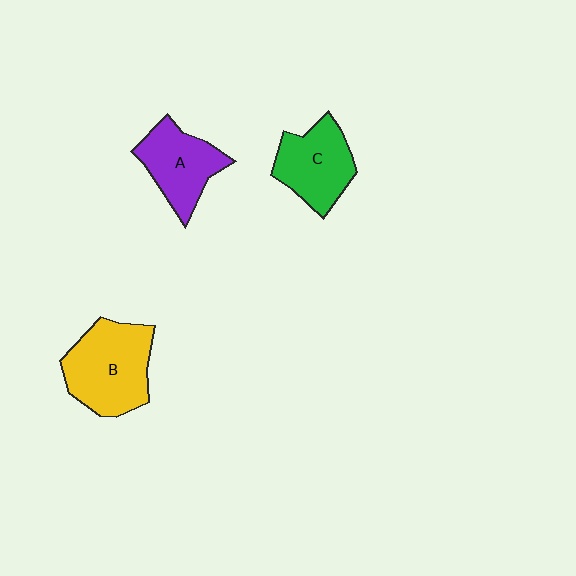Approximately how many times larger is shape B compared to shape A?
Approximately 1.4 times.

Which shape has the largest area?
Shape B (yellow).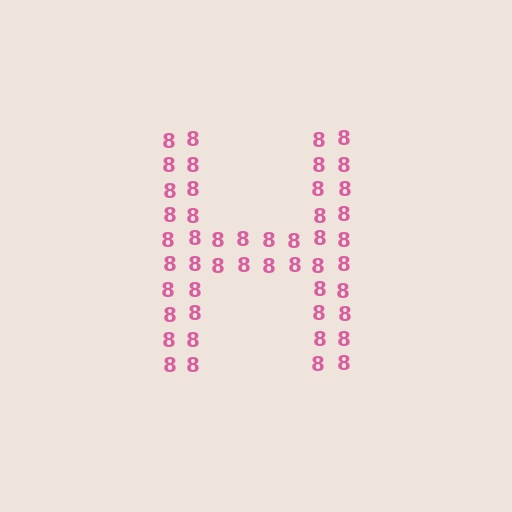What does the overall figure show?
The overall figure shows the letter H.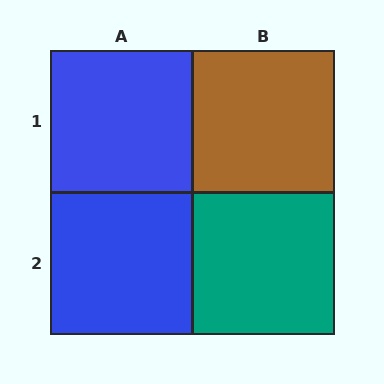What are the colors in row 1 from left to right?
Blue, brown.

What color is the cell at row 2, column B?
Teal.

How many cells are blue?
2 cells are blue.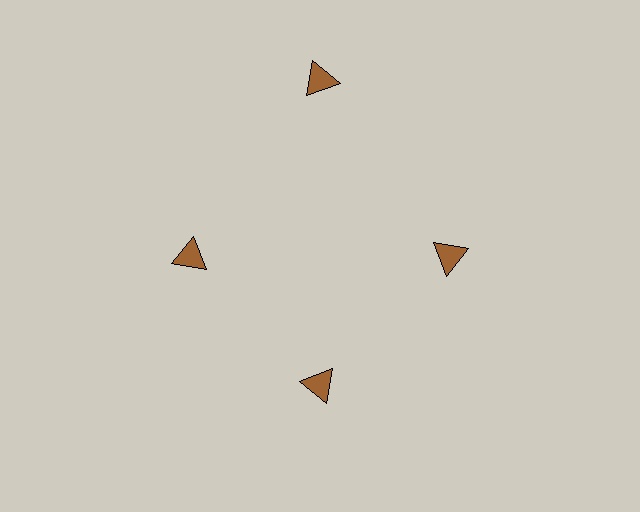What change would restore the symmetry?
The symmetry would be restored by moving it inward, back onto the ring so that all 4 triangles sit at equal angles and equal distance from the center.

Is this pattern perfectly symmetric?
No. The 4 brown triangles are arranged in a ring, but one element near the 12 o'clock position is pushed outward from the center, breaking the 4-fold rotational symmetry.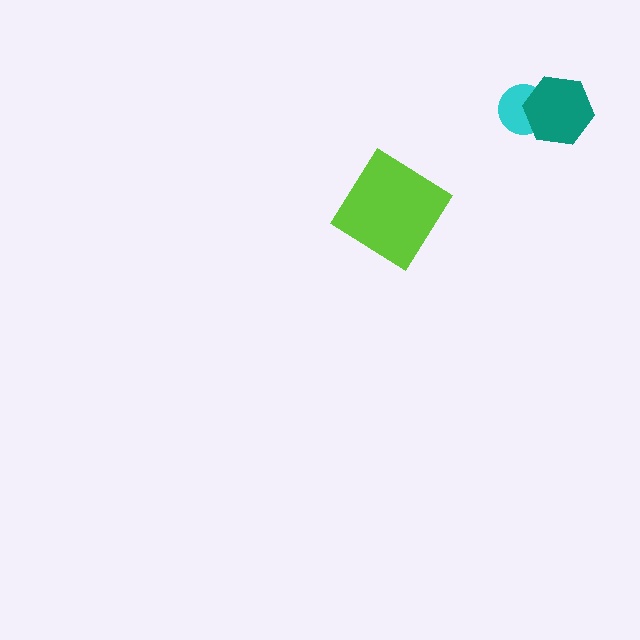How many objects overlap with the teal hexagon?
1 object overlaps with the teal hexagon.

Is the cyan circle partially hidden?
Yes, it is partially covered by another shape.